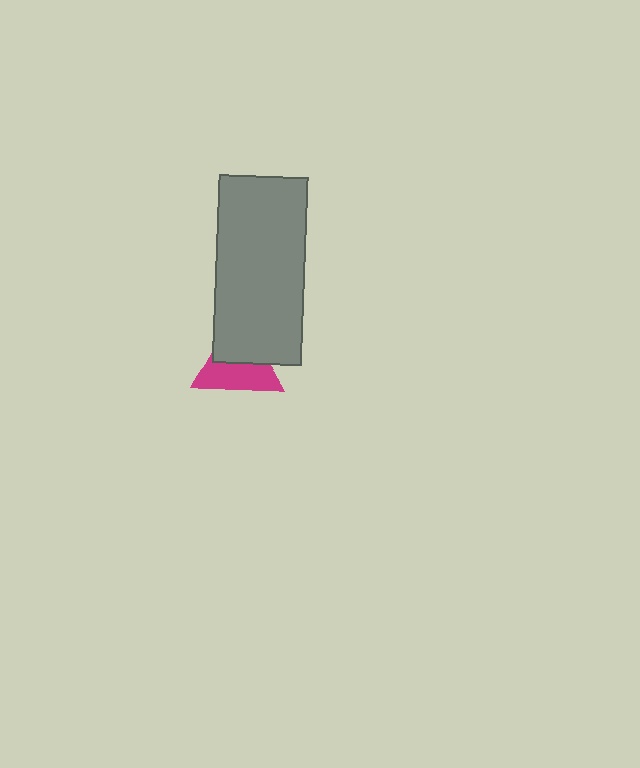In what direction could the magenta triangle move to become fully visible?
The magenta triangle could move down. That would shift it out from behind the gray rectangle entirely.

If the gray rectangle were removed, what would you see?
You would see the complete magenta triangle.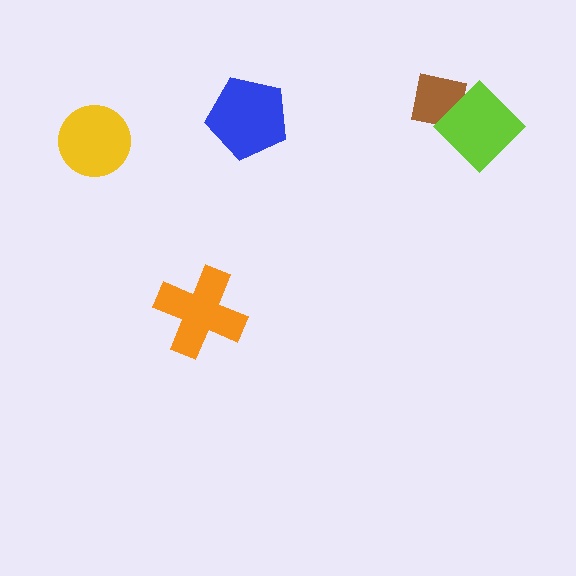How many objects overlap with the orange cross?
0 objects overlap with the orange cross.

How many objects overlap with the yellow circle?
0 objects overlap with the yellow circle.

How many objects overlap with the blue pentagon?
0 objects overlap with the blue pentagon.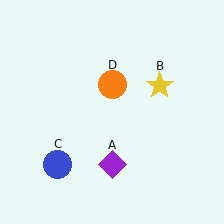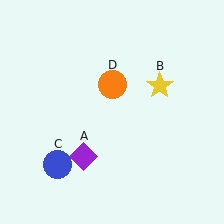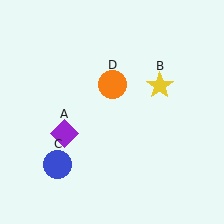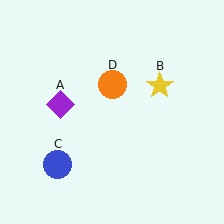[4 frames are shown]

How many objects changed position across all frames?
1 object changed position: purple diamond (object A).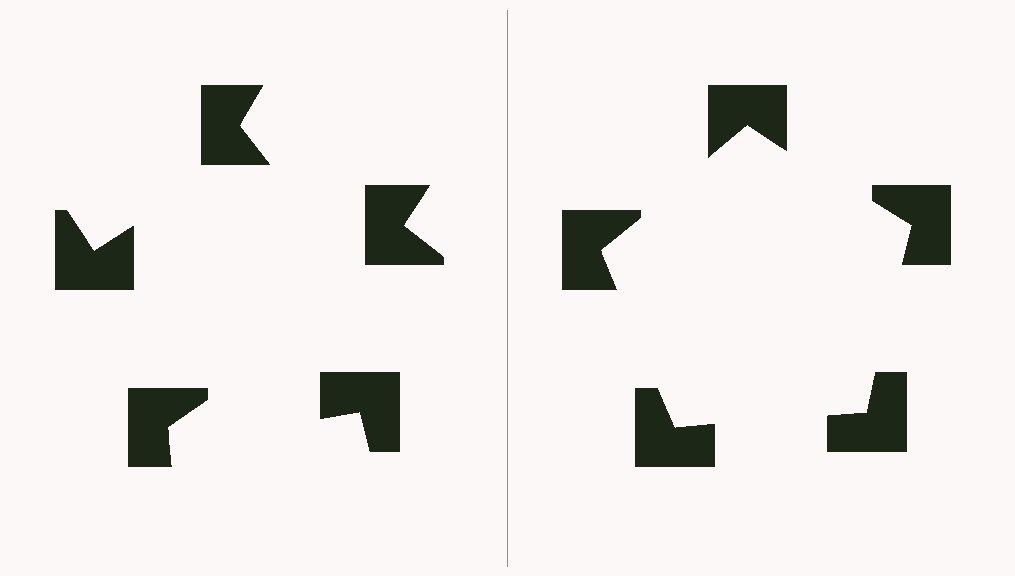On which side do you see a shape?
An illusory pentagon appears on the right side. On the left side the wedge cuts are rotated, so no coherent shape forms.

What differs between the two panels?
The notched squares are positioned identically on both sides; only the wedge orientations differ. On the right they align to a pentagon; on the left they are misaligned.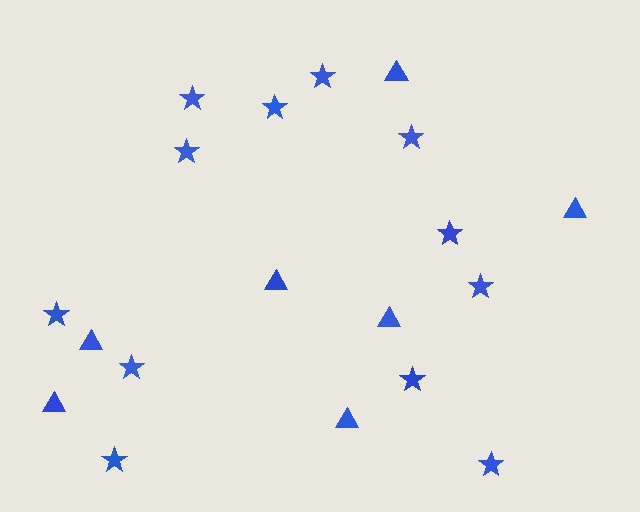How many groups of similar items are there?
There are 2 groups: one group of stars (12) and one group of triangles (7).